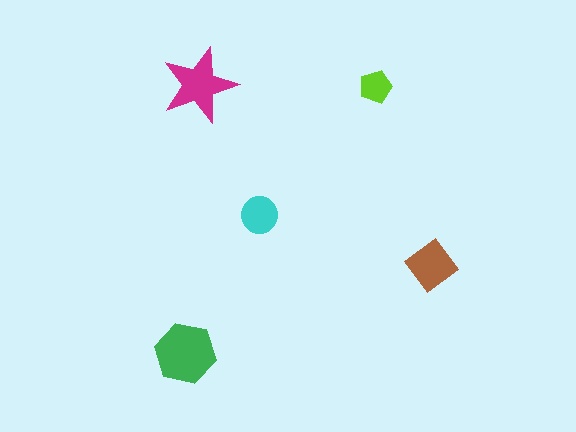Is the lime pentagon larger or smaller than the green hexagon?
Smaller.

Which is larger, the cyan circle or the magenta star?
The magenta star.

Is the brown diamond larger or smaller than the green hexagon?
Smaller.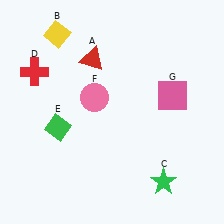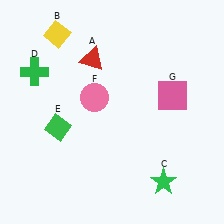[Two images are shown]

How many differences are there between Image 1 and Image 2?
There is 1 difference between the two images.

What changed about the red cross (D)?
In Image 1, D is red. In Image 2, it changed to green.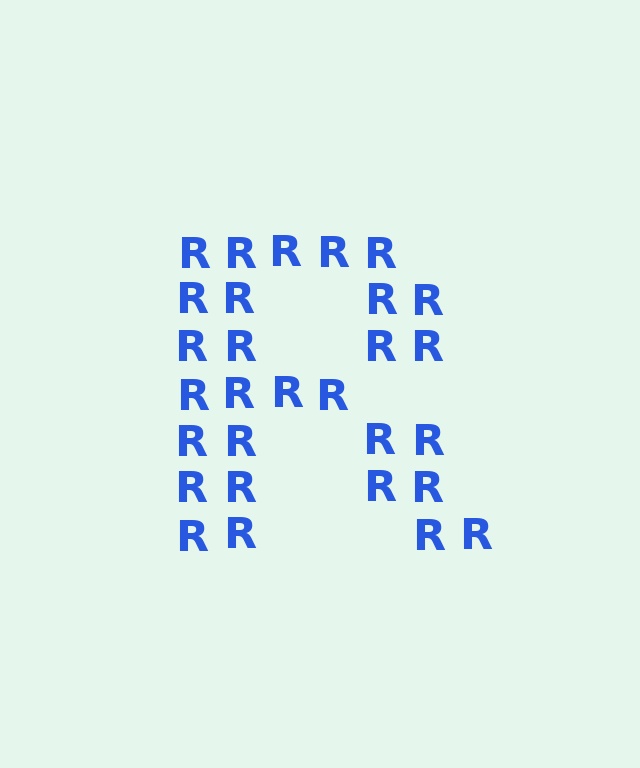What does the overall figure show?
The overall figure shows the letter R.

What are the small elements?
The small elements are letter R's.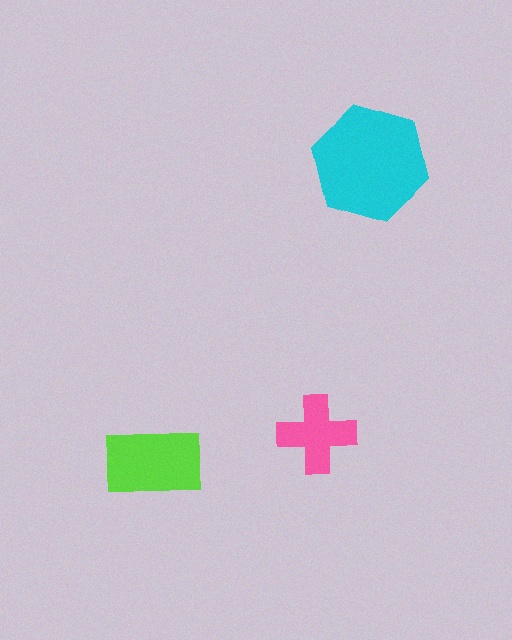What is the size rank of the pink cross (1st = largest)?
3rd.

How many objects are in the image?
There are 3 objects in the image.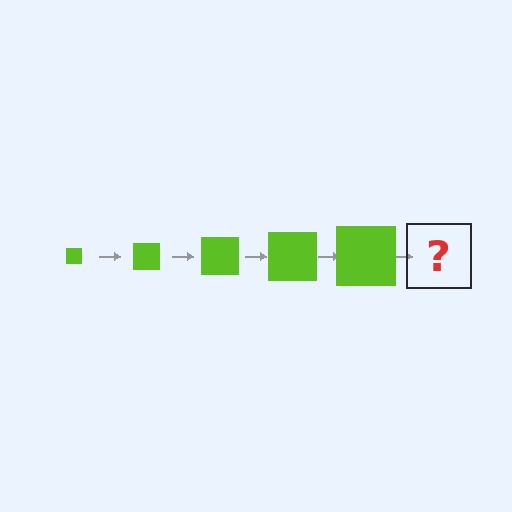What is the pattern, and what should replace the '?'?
The pattern is that the square gets progressively larger each step. The '?' should be a lime square, larger than the previous one.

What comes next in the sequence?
The next element should be a lime square, larger than the previous one.